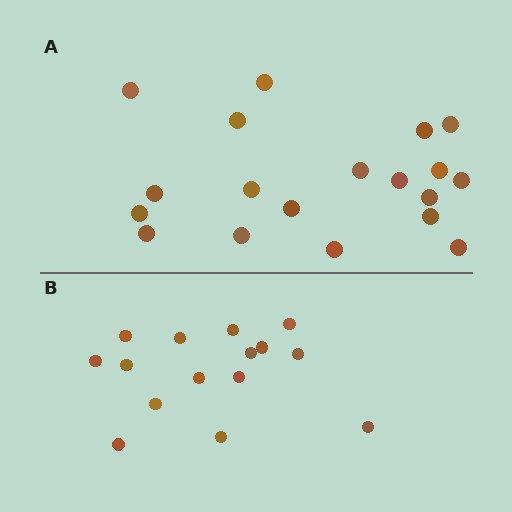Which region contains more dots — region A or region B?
Region A (the top region) has more dots.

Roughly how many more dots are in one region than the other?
Region A has about 4 more dots than region B.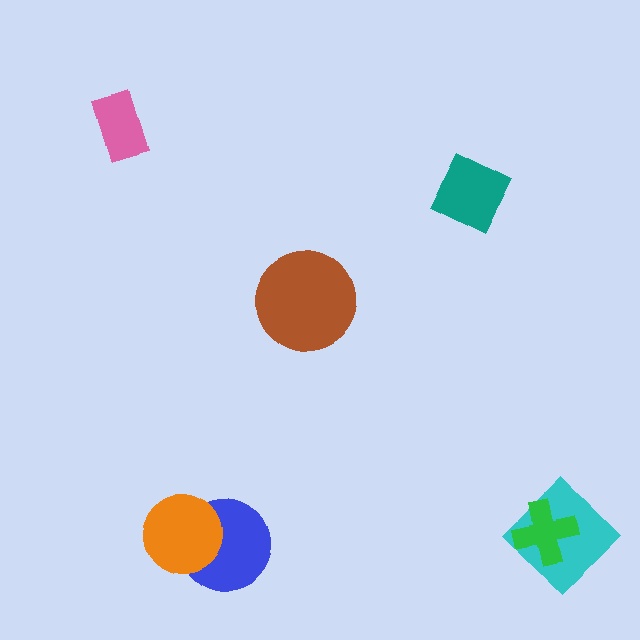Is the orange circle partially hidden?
No, no other shape covers it.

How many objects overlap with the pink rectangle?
0 objects overlap with the pink rectangle.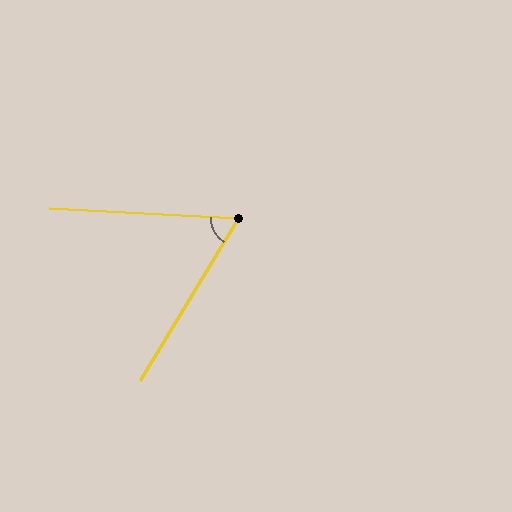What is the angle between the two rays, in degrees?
Approximately 62 degrees.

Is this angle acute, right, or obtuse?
It is acute.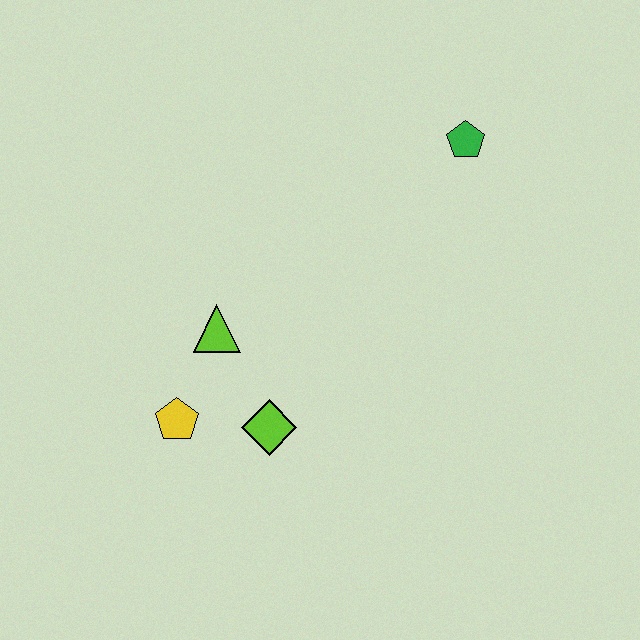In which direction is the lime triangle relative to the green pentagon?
The lime triangle is to the left of the green pentagon.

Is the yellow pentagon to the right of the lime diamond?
No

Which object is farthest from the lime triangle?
The green pentagon is farthest from the lime triangle.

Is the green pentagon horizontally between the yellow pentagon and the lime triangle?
No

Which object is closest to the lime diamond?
The yellow pentagon is closest to the lime diamond.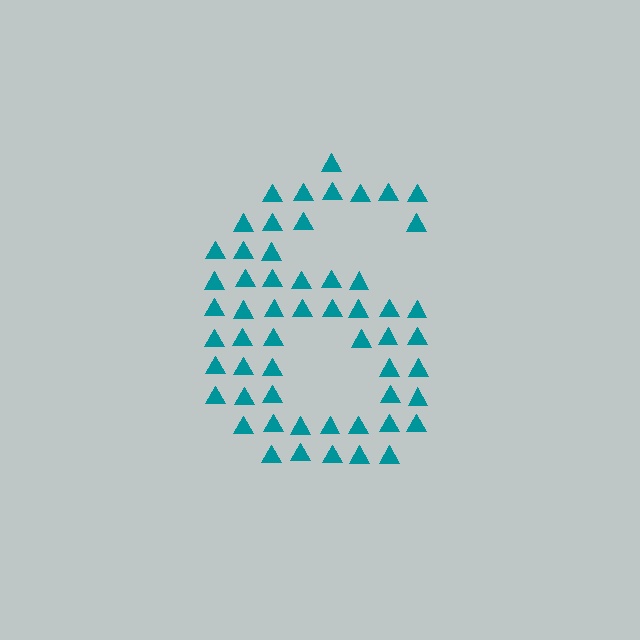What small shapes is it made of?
It is made of small triangles.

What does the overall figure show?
The overall figure shows the digit 6.